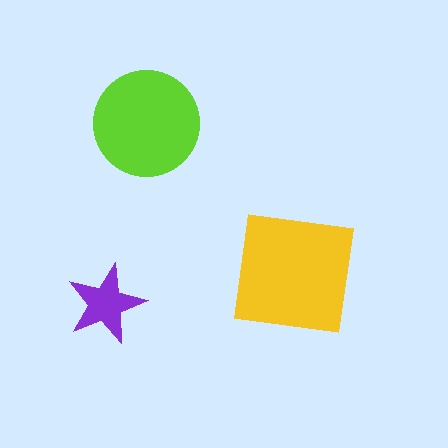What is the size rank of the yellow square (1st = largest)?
1st.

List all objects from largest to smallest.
The yellow square, the lime circle, the purple star.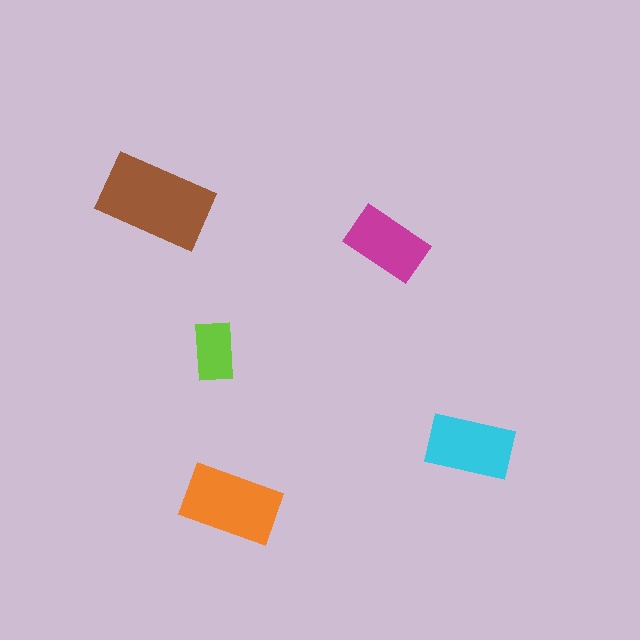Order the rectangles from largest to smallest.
the brown one, the orange one, the cyan one, the magenta one, the lime one.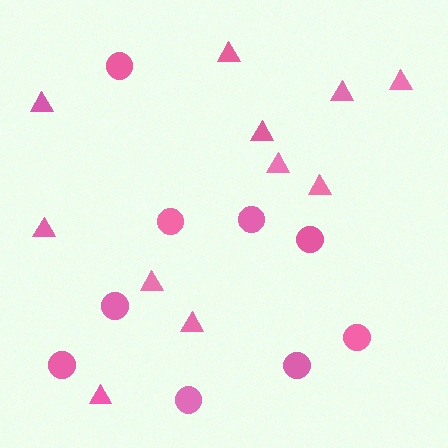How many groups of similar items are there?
There are 2 groups: one group of circles (9) and one group of triangles (11).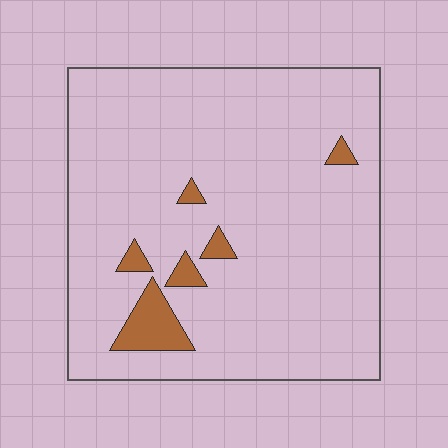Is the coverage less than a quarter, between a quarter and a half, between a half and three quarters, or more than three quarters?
Less than a quarter.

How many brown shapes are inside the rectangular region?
6.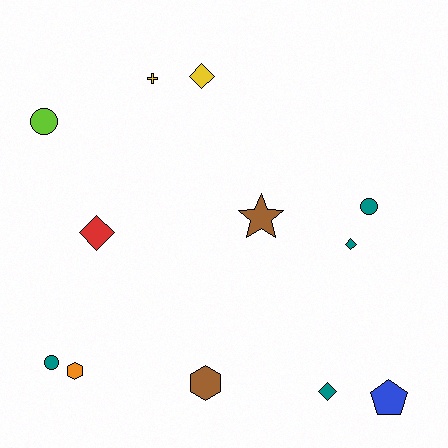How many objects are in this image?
There are 12 objects.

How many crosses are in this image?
There is 1 cross.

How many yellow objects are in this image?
There are 2 yellow objects.